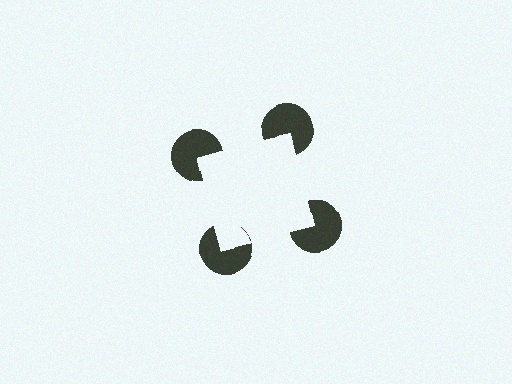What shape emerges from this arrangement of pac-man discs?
An illusory square — its edges are inferred from the aligned wedge cuts in the pac-man discs, not physically drawn.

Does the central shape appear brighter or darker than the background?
It typically appears slightly brighter than the background, even though no actual brightness change is drawn.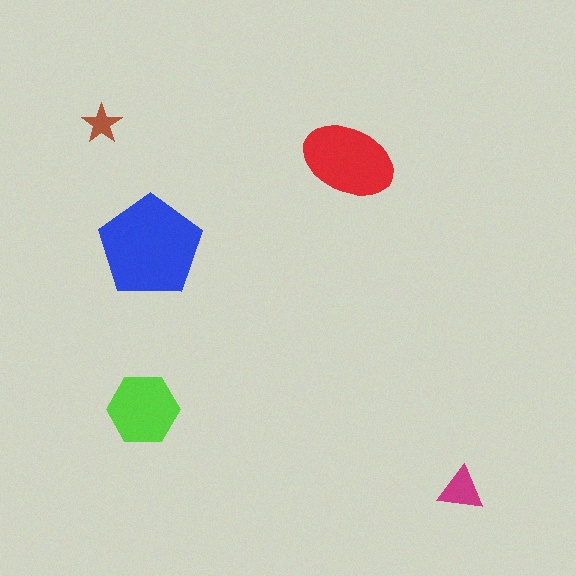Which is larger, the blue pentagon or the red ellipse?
The blue pentagon.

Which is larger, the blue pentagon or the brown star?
The blue pentagon.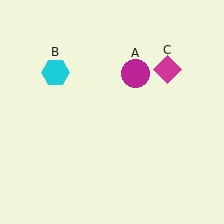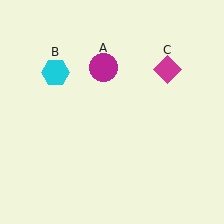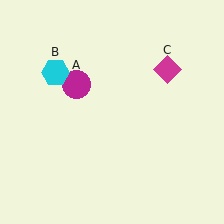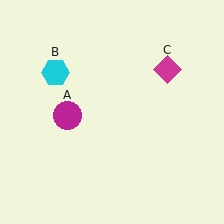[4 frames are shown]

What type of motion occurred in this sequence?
The magenta circle (object A) rotated counterclockwise around the center of the scene.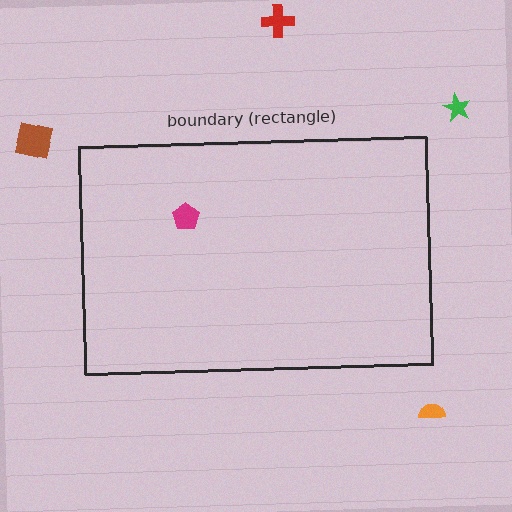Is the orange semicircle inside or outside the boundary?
Outside.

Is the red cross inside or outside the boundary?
Outside.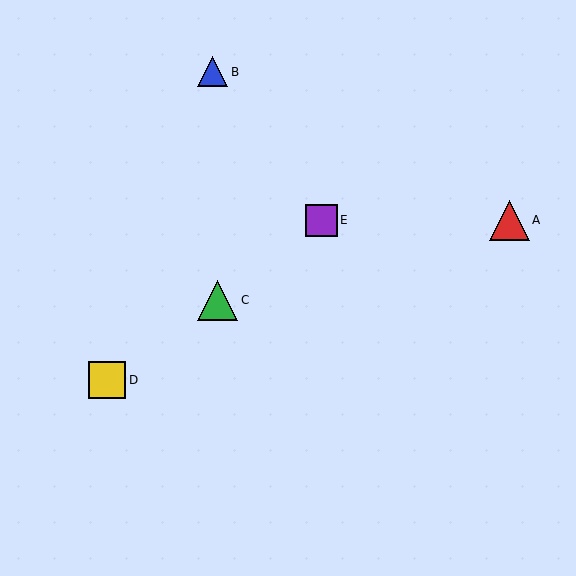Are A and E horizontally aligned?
Yes, both are at y≈220.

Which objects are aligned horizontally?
Objects A, E are aligned horizontally.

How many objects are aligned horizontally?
2 objects (A, E) are aligned horizontally.